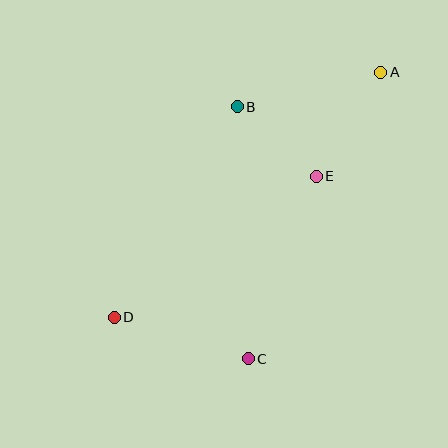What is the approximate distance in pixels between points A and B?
The distance between A and B is approximately 148 pixels.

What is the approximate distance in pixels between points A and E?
The distance between A and E is approximately 123 pixels.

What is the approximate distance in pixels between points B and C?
The distance between B and C is approximately 252 pixels.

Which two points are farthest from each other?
Points A and D are farthest from each other.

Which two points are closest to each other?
Points B and E are closest to each other.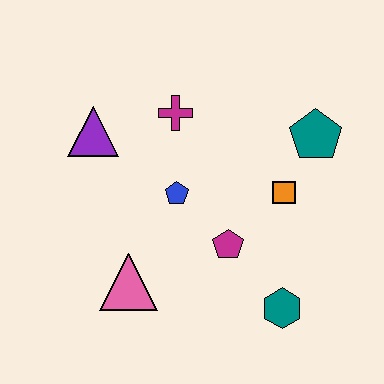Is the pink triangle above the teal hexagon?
Yes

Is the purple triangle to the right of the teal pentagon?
No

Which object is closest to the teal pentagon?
The orange square is closest to the teal pentagon.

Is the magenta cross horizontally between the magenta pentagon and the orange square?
No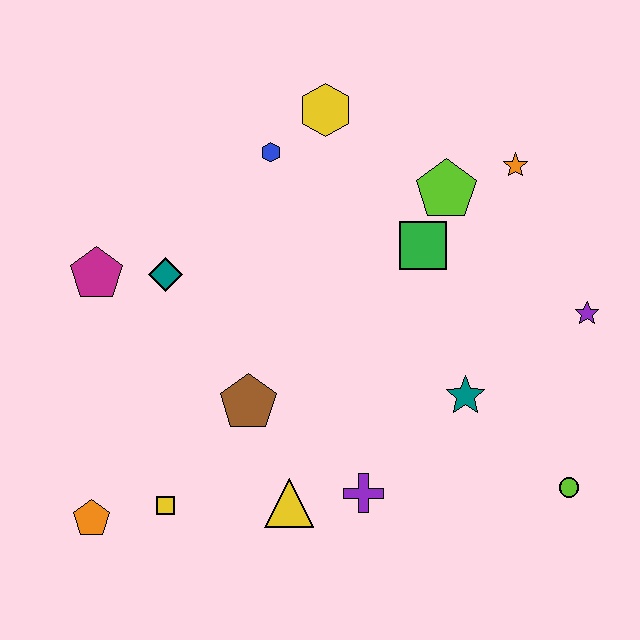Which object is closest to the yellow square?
The orange pentagon is closest to the yellow square.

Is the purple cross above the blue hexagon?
No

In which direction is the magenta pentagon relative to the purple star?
The magenta pentagon is to the left of the purple star.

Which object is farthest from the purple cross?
The yellow hexagon is farthest from the purple cross.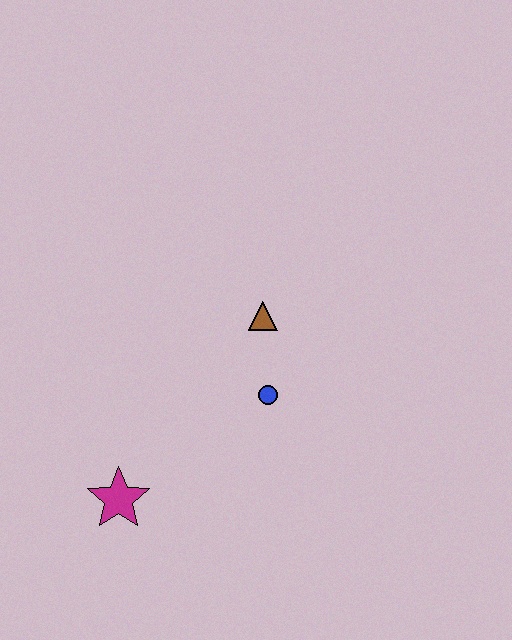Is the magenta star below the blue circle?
Yes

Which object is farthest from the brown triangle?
The magenta star is farthest from the brown triangle.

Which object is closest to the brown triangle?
The blue circle is closest to the brown triangle.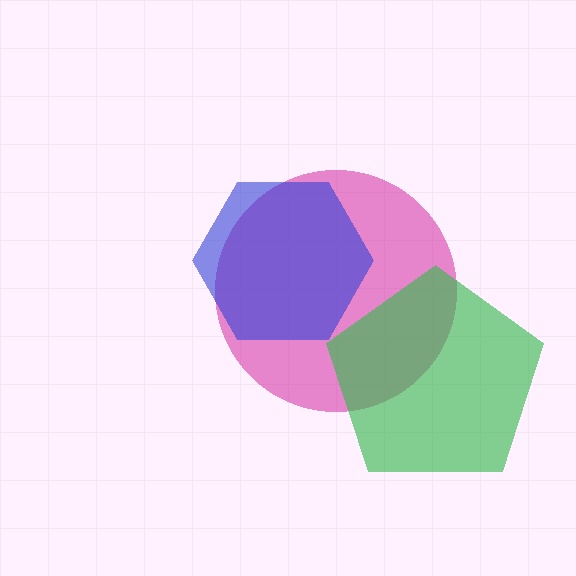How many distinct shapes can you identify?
There are 3 distinct shapes: a magenta circle, a blue hexagon, a green pentagon.